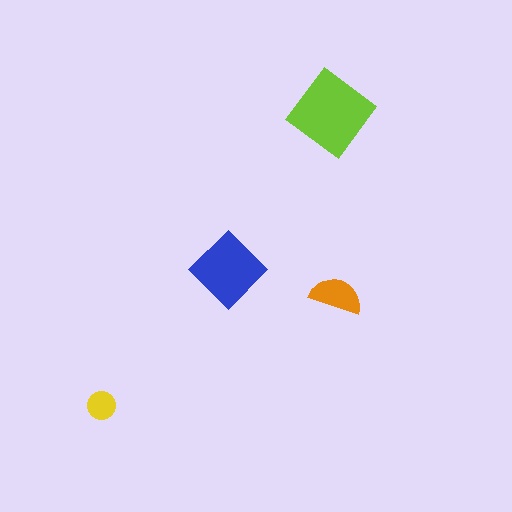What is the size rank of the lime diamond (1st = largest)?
1st.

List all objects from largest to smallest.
The lime diamond, the blue diamond, the orange semicircle, the yellow circle.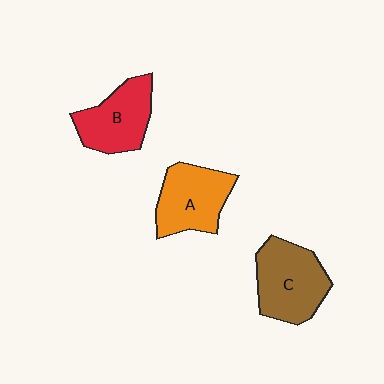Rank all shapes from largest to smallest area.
From largest to smallest: C (brown), A (orange), B (red).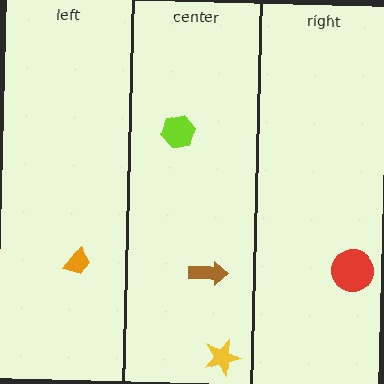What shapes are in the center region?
The brown arrow, the yellow star, the lime hexagon.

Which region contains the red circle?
The right region.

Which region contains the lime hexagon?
The center region.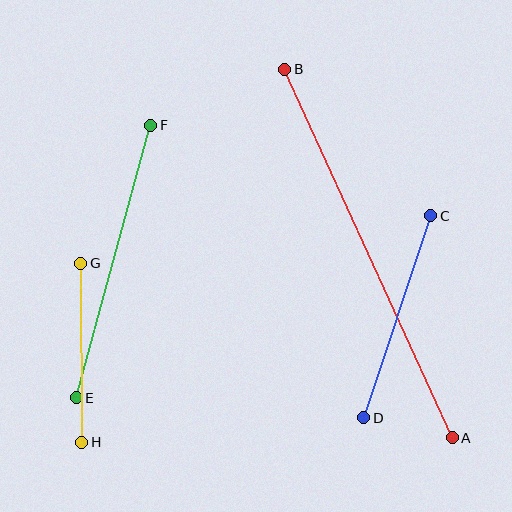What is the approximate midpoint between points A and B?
The midpoint is at approximately (369, 254) pixels.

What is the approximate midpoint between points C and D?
The midpoint is at approximately (397, 317) pixels.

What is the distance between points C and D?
The distance is approximately 213 pixels.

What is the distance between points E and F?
The distance is approximately 283 pixels.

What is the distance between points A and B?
The distance is approximately 405 pixels.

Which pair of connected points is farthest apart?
Points A and B are farthest apart.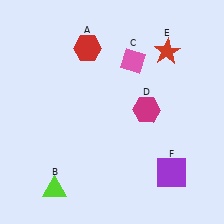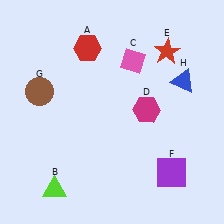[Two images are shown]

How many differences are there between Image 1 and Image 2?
There are 2 differences between the two images.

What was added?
A brown circle (G), a blue triangle (H) were added in Image 2.